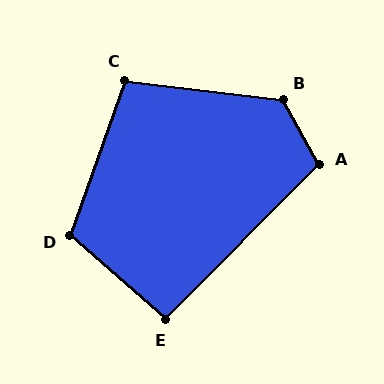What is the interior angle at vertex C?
Approximately 103 degrees (obtuse).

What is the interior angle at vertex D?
Approximately 111 degrees (obtuse).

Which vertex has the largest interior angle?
B, at approximately 126 degrees.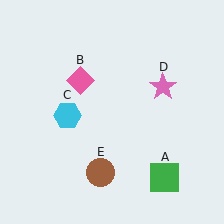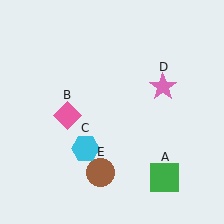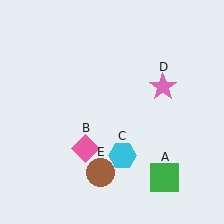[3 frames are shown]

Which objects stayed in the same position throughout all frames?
Green square (object A) and pink star (object D) and brown circle (object E) remained stationary.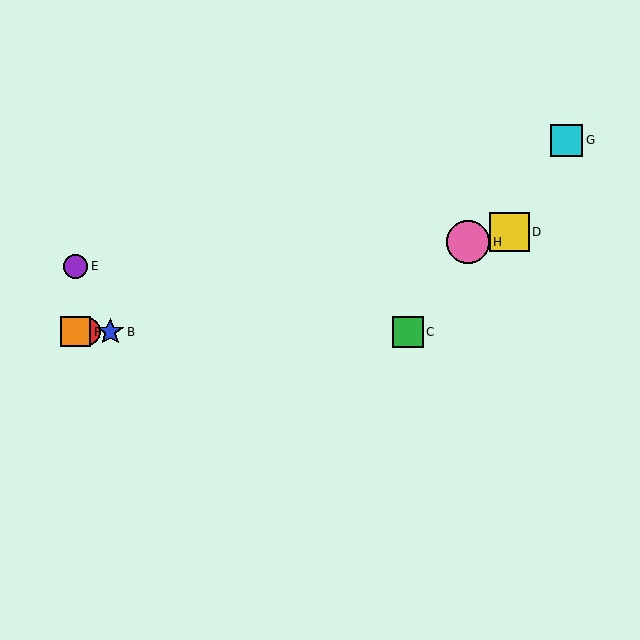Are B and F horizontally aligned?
Yes, both are at y≈332.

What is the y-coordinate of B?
Object B is at y≈332.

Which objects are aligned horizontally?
Objects A, B, C, F are aligned horizontally.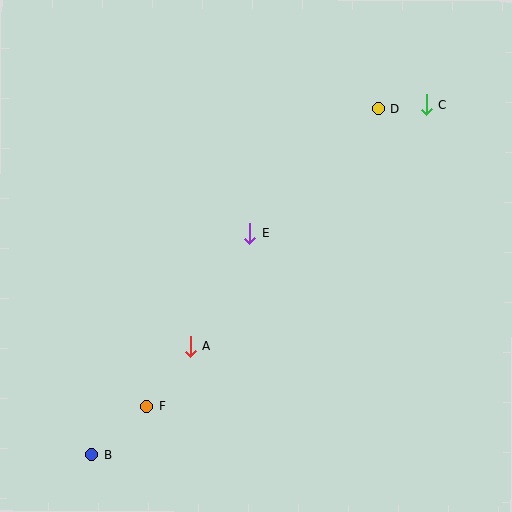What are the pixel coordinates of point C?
Point C is at (426, 105).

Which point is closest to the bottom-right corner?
Point A is closest to the bottom-right corner.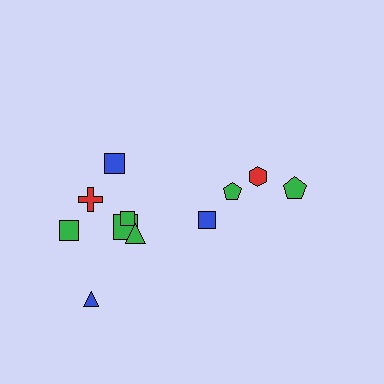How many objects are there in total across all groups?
There are 11 objects.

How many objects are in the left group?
There are 7 objects.